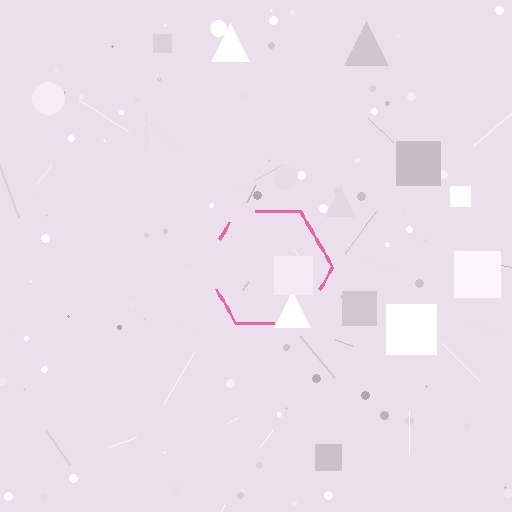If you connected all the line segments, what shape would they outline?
They would outline a hexagon.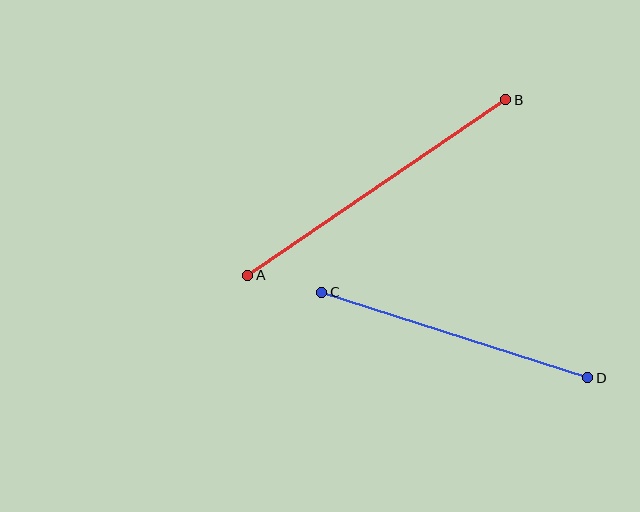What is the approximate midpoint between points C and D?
The midpoint is at approximately (455, 335) pixels.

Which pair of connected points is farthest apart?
Points A and B are farthest apart.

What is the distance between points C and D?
The distance is approximately 280 pixels.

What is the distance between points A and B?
The distance is approximately 312 pixels.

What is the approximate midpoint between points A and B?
The midpoint is at approximately (377, 187) pixels.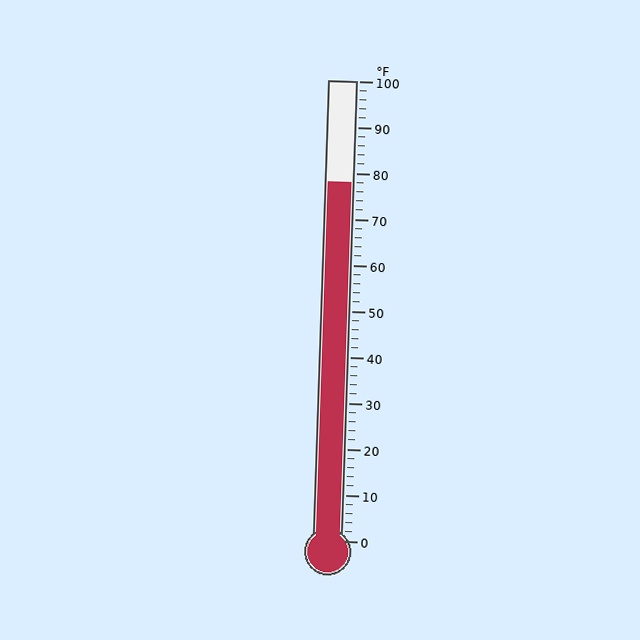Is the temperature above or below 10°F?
The temperature is above 10°F.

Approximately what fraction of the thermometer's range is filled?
The thermometer is filled to approximately 80% of its range.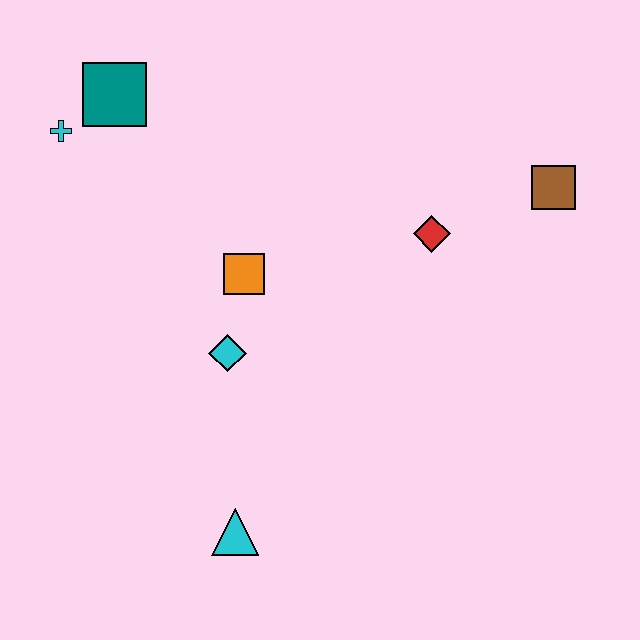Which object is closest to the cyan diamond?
The orange square is closest to the cyan diamond.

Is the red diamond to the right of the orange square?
Yes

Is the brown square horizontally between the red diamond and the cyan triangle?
No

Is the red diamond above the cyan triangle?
Yes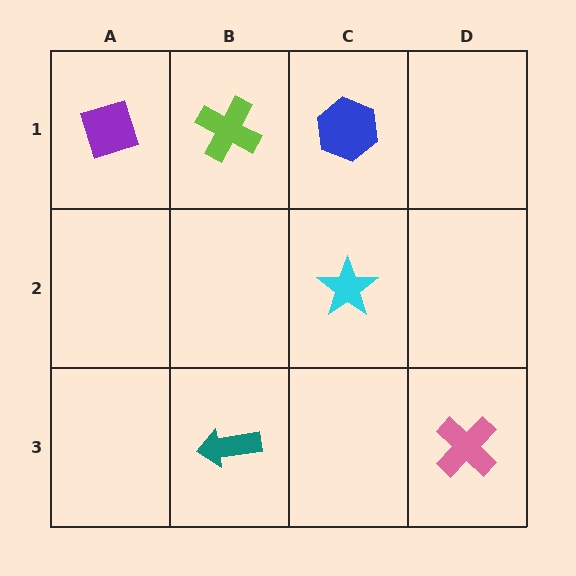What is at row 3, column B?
A teal arrow.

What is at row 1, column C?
A blue hexagon.